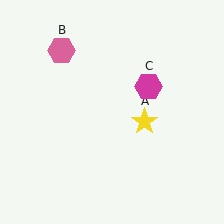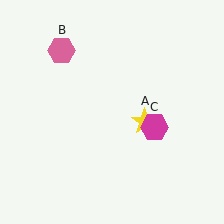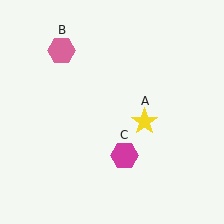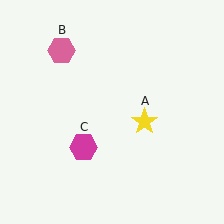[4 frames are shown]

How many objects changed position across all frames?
1 object changed position: magenta hexagon (object C).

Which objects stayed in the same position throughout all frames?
Yellow star (object A) and pink hexagon (object B) remained stationary.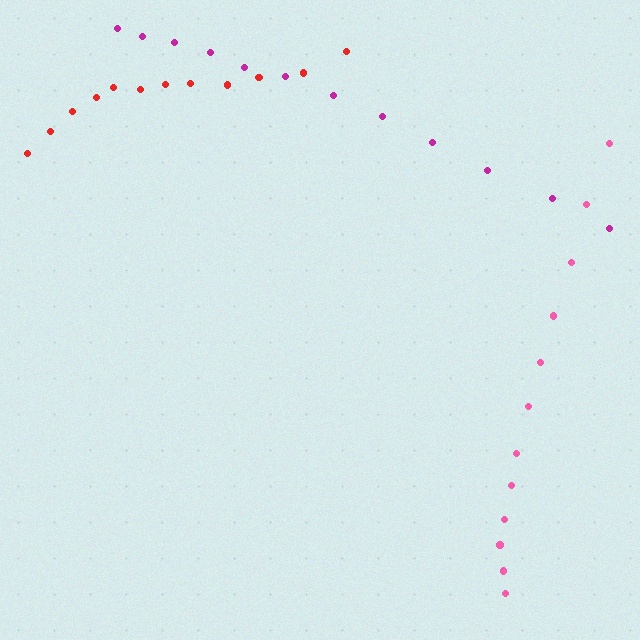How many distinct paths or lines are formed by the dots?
There are 3 distinct paths.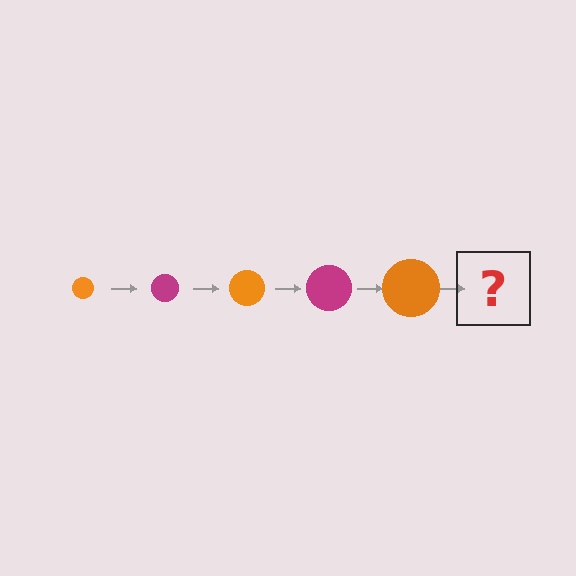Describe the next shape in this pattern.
It should be a magenta circle, larger than the previous one.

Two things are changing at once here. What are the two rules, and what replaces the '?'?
The two rules are that the circle grows larger each step and the color cycles through orange and magenta. The '?' should be a magenta circle, larger than the previous one.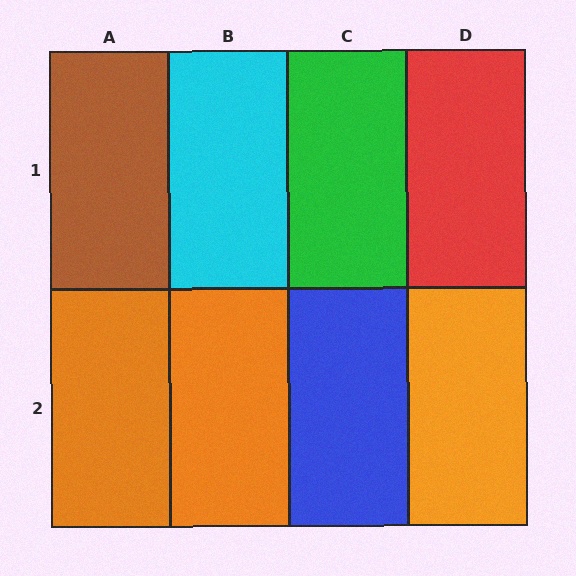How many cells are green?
1 cell is green.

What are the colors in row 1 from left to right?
Brown, cyan, green, red.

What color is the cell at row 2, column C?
Blue.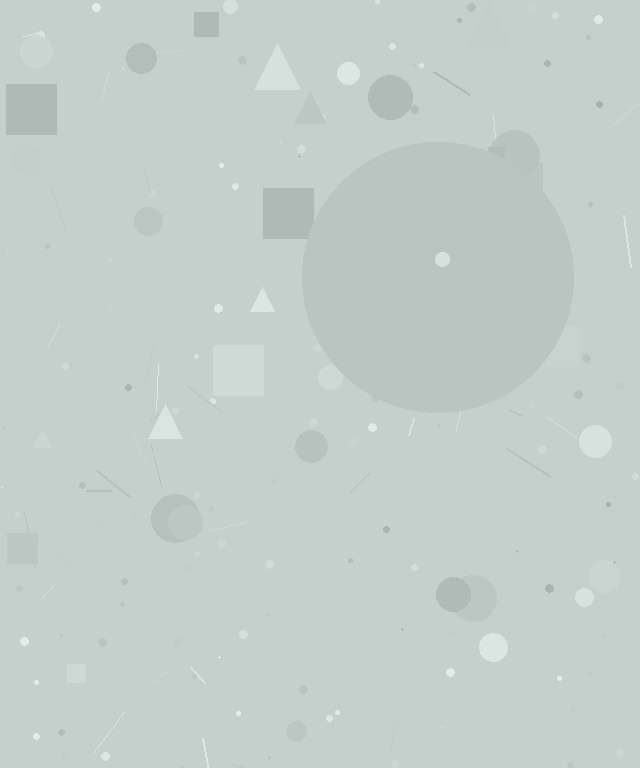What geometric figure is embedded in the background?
A circle is embedded in the background.